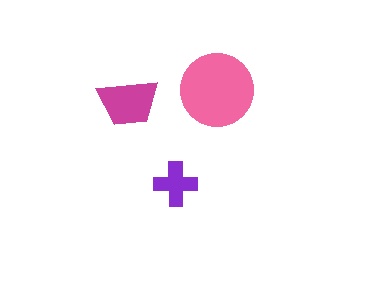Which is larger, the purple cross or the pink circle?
The pink circle.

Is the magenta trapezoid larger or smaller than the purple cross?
Larger.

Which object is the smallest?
The purple cross.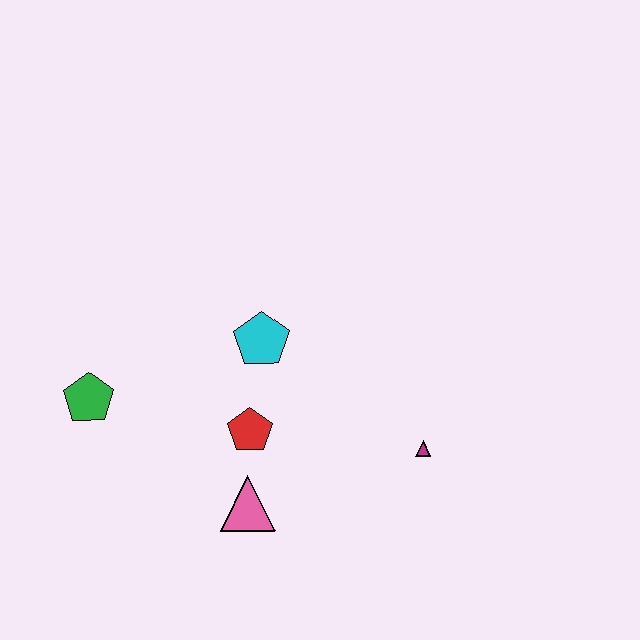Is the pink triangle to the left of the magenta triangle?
Yes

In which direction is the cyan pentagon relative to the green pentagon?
The cyan pentagon is to the right of the green pentagon.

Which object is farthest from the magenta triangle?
The green pentagon is farthest from the magenta triangle.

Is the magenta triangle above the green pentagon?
No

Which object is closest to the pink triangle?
The red pentagon is closest to the pink triangle.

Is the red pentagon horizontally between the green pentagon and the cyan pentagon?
Yes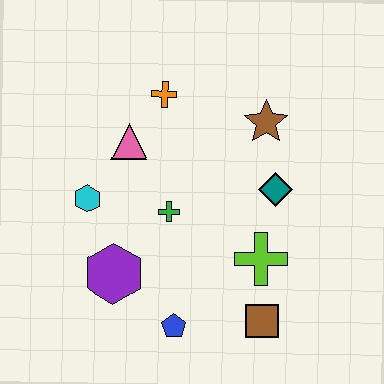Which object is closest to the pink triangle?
The orange cross is closest to the pink triangle.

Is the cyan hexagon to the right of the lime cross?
No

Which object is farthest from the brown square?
The orange cross is farthest from the brown square.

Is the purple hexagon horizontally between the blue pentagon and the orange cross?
No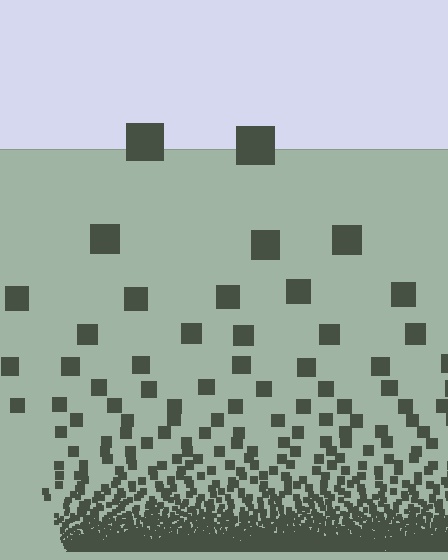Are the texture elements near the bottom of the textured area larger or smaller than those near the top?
Smaller. The gradient is inverted — elements near the bottom are smaller and denser.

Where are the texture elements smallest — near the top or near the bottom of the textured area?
Near the bottom.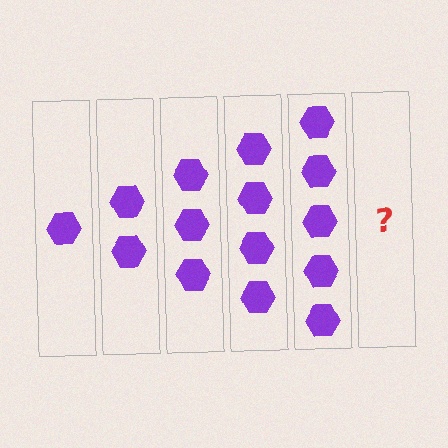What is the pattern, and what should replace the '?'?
The pattern is that each step adds one more hexagon. The '?' should be 6 hexagons.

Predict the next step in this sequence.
The next step is 6 hexagons.